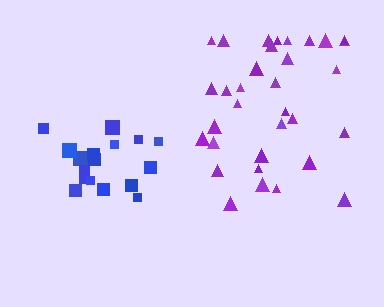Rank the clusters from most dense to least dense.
blue, purple.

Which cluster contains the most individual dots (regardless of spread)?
Purple (34).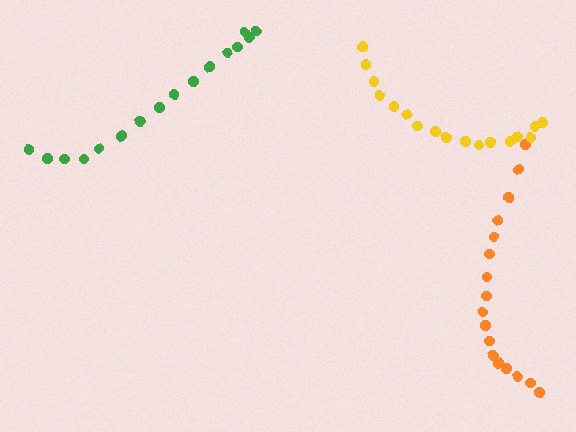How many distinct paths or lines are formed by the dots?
There are 3 distinct paths.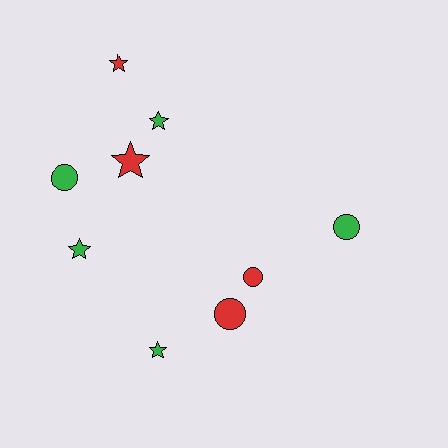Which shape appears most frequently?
Star, with 5 objects.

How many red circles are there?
There are 2 red circles.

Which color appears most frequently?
Green, with 5 objects.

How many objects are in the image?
There are 9 objects.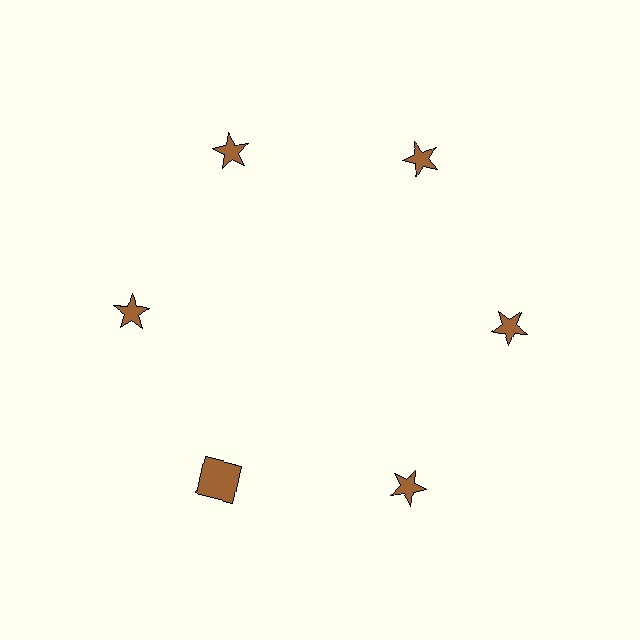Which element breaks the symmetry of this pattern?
The brown square at roughly the 7 o'clock position breaks the symmetry. All other shapes are brown stars.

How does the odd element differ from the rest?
It has a different shape: square instead of star.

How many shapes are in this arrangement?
There are 6 shapes arranged in a ring pattern.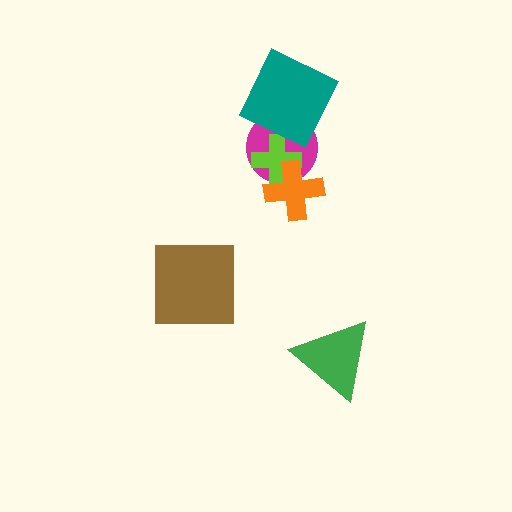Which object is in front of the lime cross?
The orange cross is in front of the lime cross.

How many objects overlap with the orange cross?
2 objects overlap with the orange cross.